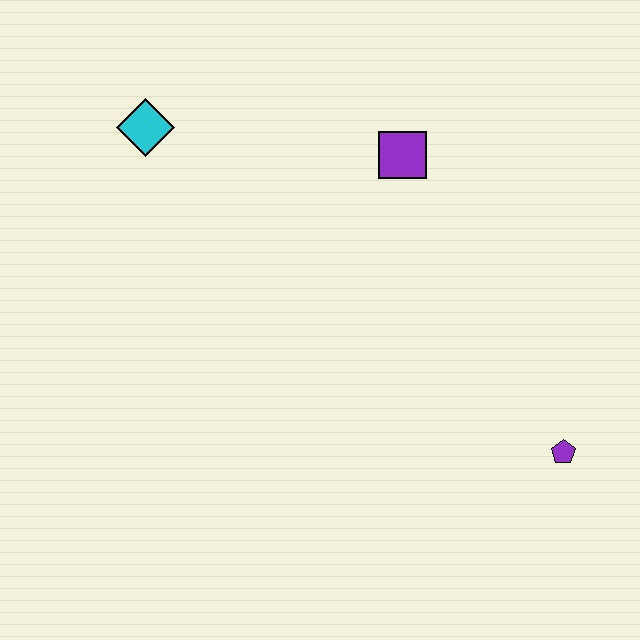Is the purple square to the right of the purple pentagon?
No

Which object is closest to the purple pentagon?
The purple square is closest to the purple pentagon.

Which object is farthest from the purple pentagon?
The cyan diamond is farthest from the purple pentagon.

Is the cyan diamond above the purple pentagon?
Yes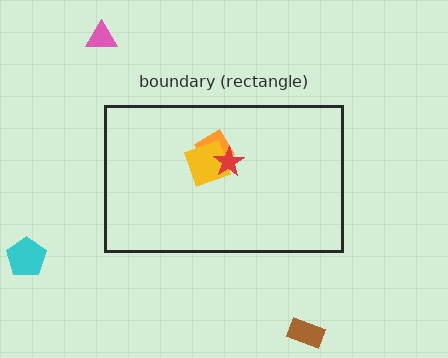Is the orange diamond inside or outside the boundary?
Inside.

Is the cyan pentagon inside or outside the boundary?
Outside.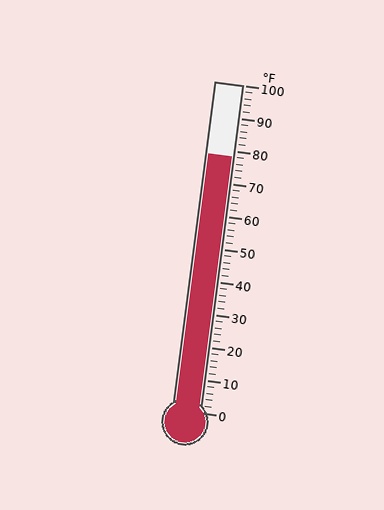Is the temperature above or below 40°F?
The temperature is above 40°F.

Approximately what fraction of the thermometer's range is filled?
The thermometer is filled to approximately 80% of its range.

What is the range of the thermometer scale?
The thermometer scale ranges from 0°F to 100°F.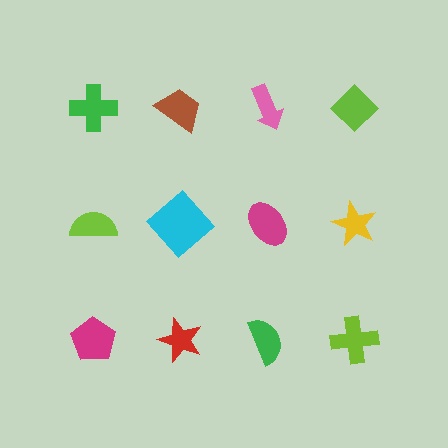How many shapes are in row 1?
4 shapes.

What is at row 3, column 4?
A lime cross.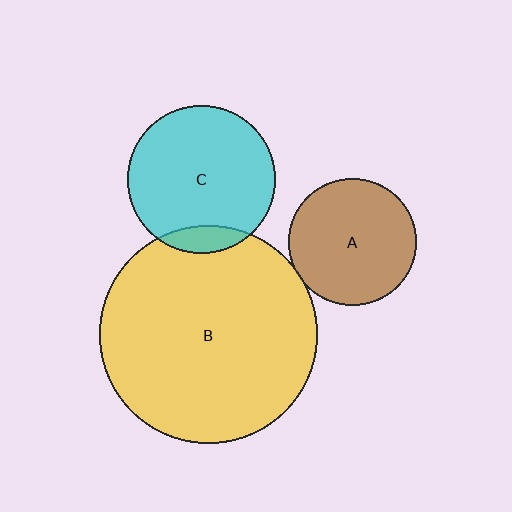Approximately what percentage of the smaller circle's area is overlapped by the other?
Approximately 5%.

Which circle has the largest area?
Circle B (yellow).